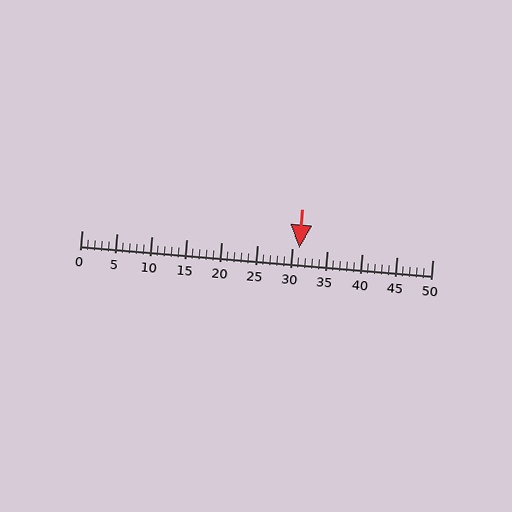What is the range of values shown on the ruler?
The ruler shows values from 0 to 50.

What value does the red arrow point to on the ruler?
The red arrow points to approximately 31.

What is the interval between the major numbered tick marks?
The major tick marks are spaced 5 units apart.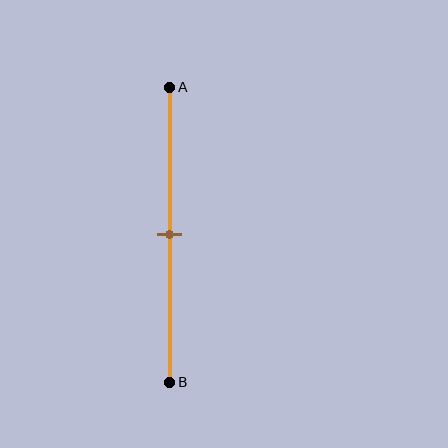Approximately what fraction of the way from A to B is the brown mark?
The brown mark is approximately 50% of the way from A to B.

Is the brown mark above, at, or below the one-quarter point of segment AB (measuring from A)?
The brown mark is below the one-quarter point of segment AB.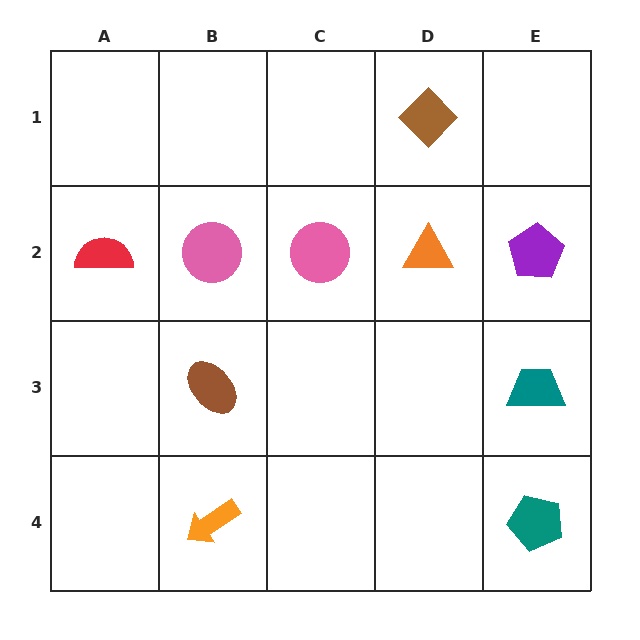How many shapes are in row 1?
1 shape.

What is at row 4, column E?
A teal pentagon.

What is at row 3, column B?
A brown ellipse.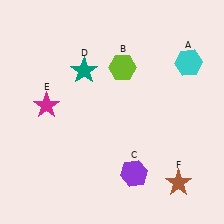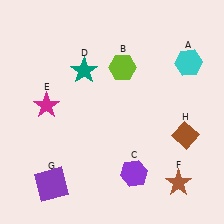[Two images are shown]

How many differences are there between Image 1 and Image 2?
There are 2 differences between the two images.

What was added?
A purple square (G), a brown diamond (H) were added in Image 2.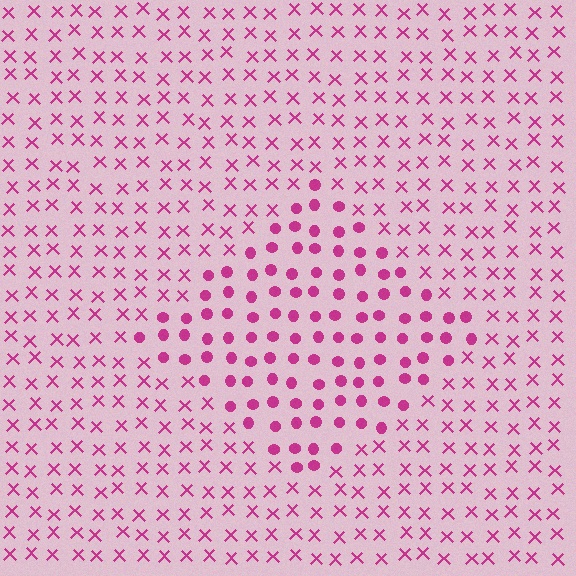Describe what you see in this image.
The image is filled with small magenta elements arranged in a uniform grid. A diamond-shaped region contains circles, while the surrounding area contains X marks. The boundary is defined purely by the change in element shape.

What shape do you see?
I see a diamond.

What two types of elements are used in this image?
The image uses circles inside the diamond region and X marks outside it.